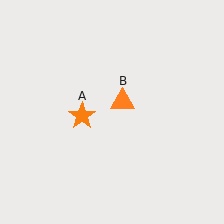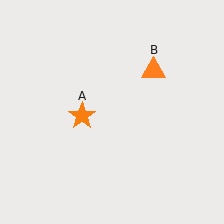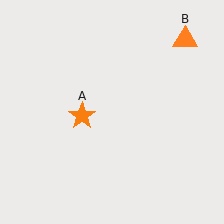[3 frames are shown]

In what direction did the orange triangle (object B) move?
The orange triangle (object B) moved up and to the right.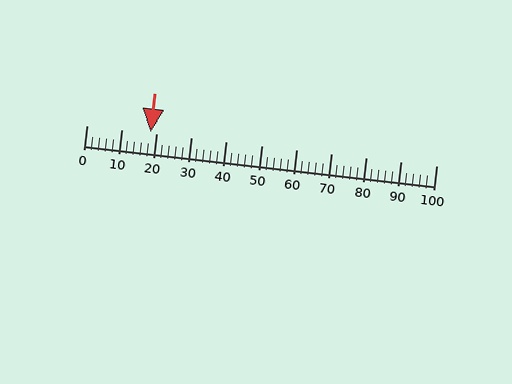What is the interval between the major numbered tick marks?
The major tick marks are spaced 10 units apart.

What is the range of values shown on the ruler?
The ruler shows values from 0 to 100.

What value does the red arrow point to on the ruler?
The red arrow points to approximately 18.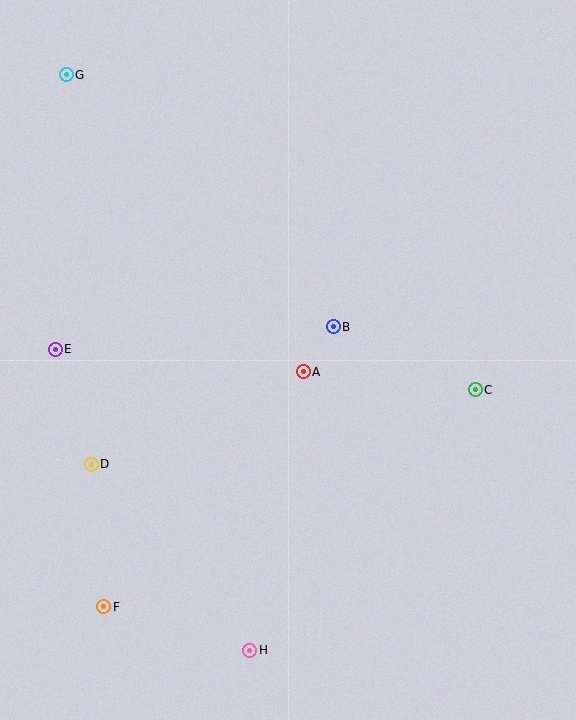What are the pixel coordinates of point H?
Point H is at (250, 650).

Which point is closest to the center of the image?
Point A at (303, 372) is closest to the center.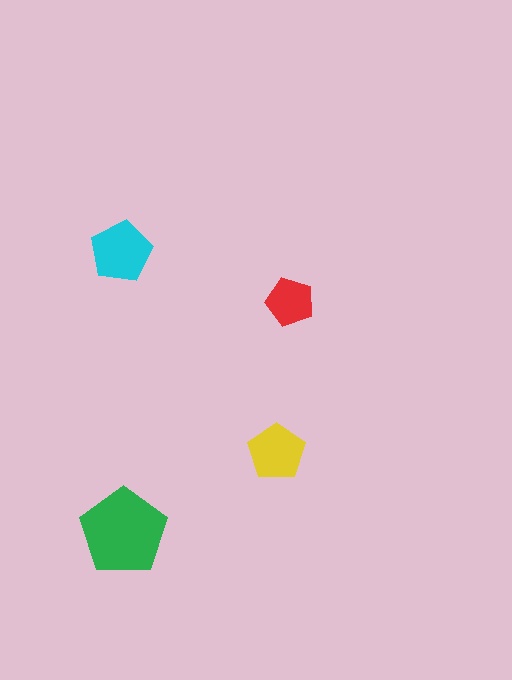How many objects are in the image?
There are 4 objects in the image.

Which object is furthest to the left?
The cyan pentagon is leftmost.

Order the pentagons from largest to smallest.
the green one, the cyan one, the yellow one, the red one.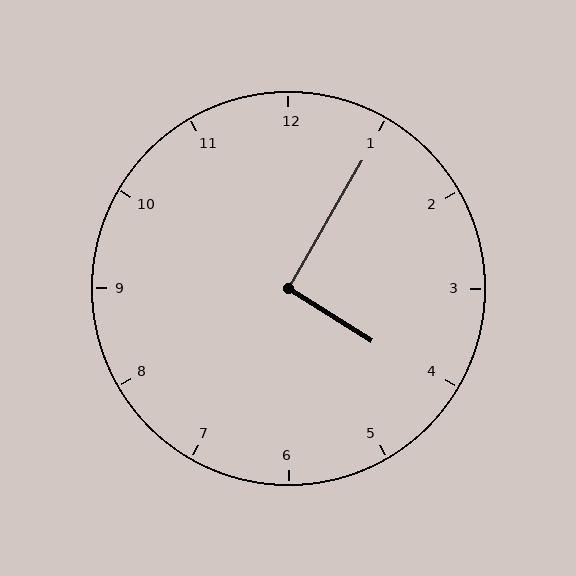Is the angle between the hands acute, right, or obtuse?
It is right.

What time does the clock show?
4:05.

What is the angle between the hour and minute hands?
Approximately 92 degrees.